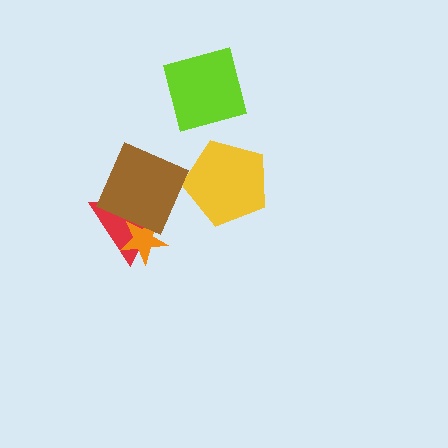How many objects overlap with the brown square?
2 objects overlap with the brown square.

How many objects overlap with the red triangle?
2 objects overlap with the red triangle.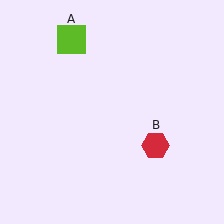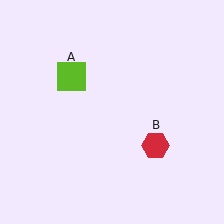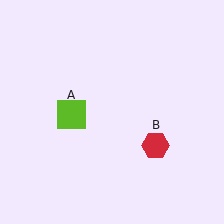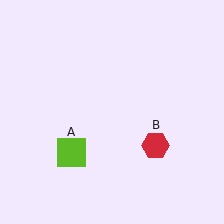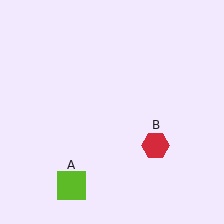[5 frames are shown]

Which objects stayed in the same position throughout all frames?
Red hexagon (object B) remained stationary.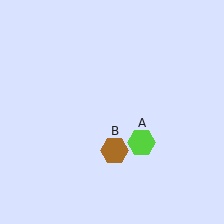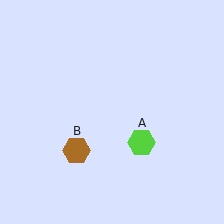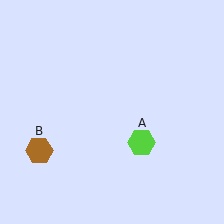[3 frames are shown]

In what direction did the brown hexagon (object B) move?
The brown hexagon (object B) moved left.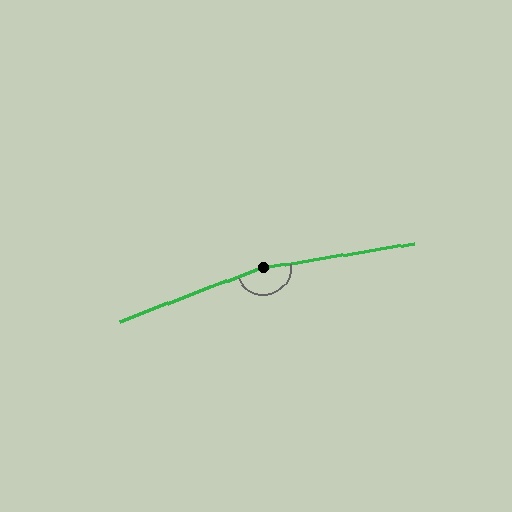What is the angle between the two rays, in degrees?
Approximately 169 degrees.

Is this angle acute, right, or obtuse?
It is obtuse.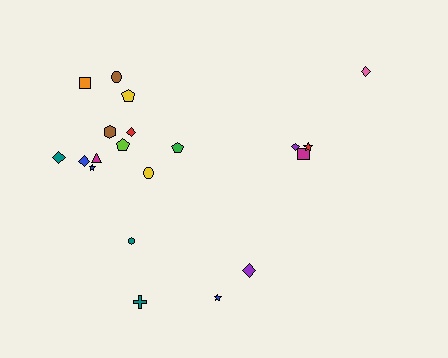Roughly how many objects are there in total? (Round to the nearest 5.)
Roughly 20 objects in total.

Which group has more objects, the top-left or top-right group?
The top-left group.